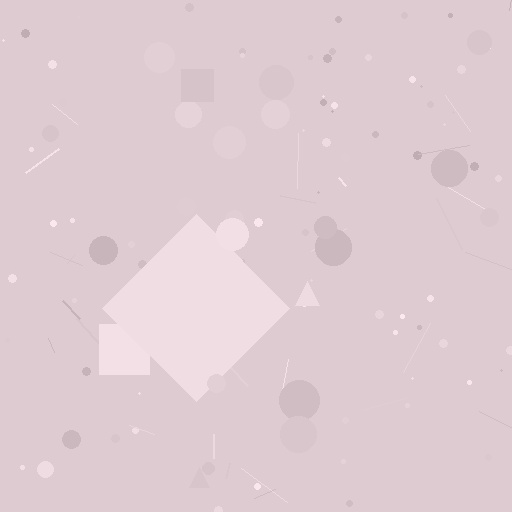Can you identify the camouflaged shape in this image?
The camouflaged shape is a diamond.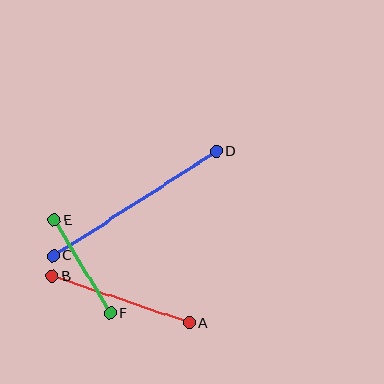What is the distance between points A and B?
The distance is approximately 145 pixels.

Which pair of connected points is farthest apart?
Points C and D are farthest apart.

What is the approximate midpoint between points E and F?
The midpoint is at approximately (82, 267) pixels.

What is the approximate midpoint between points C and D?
The midpoint is at approximately (135, 203) pixels.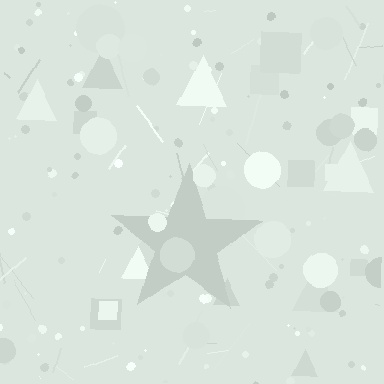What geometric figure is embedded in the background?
A star is embedded in the background.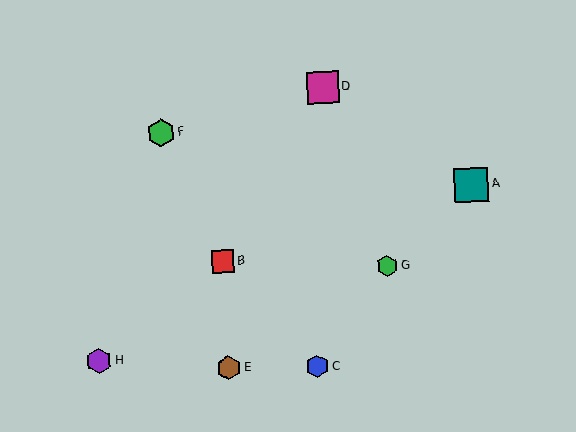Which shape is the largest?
The teal square (labeled A) is the largest.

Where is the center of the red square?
The center of the red square is at (223, 261).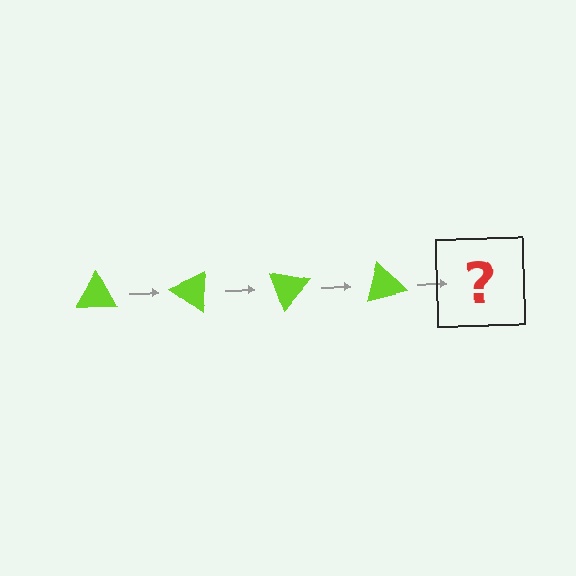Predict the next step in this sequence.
The next step is a lime triangle rotated 140 degrees.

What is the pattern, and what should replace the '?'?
The pattern is that the triangle rotates 35 degrees each step. The '?' should be a lime triangle rotated 140 degrees.